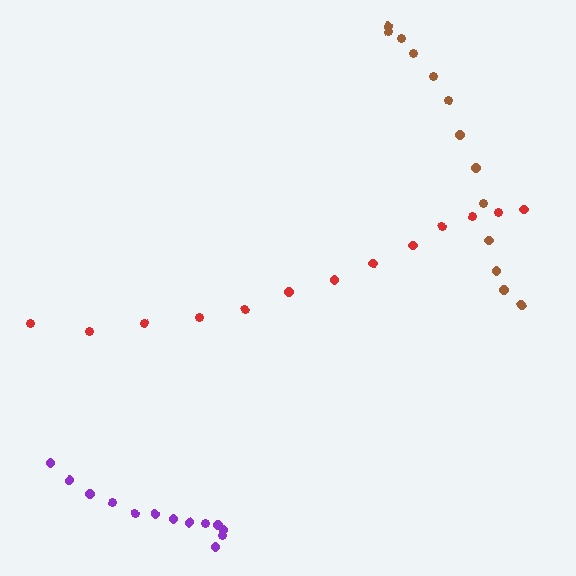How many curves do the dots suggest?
There are 3 distinct paths.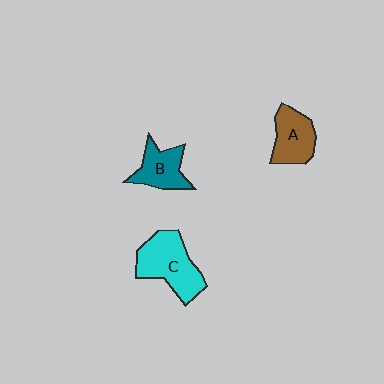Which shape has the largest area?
Shape C (cyan).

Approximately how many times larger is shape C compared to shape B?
Approximately 1.6 times.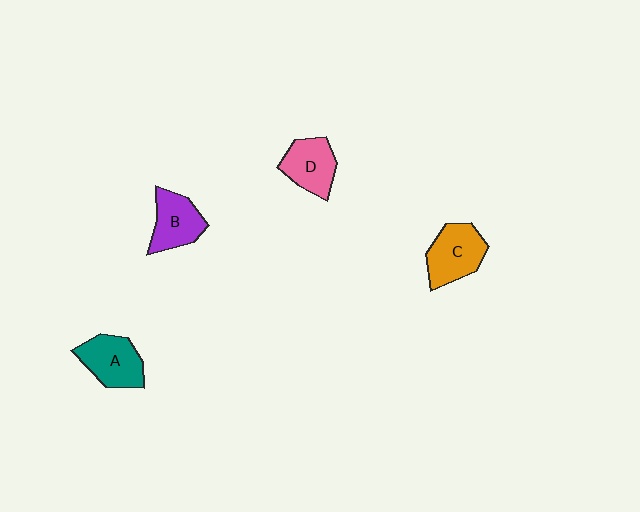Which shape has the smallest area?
Shape D (pink).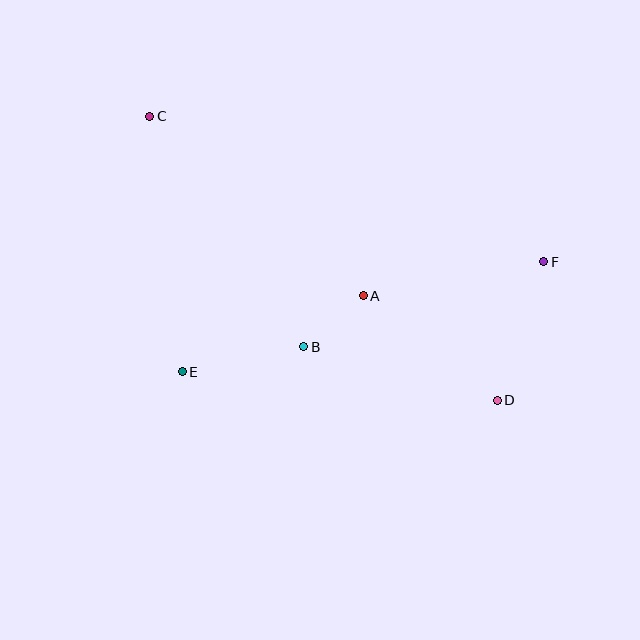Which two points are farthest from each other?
Points C and D are farthest from each other.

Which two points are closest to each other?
Points A and B are closest to each other.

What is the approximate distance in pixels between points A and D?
The distance between A and D is approximately 170 pixels.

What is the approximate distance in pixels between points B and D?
The distance between B and D is approximately 201 pixels.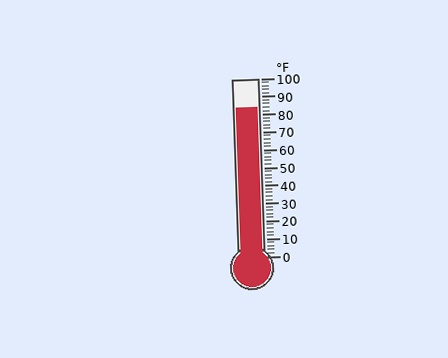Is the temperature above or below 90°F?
The temperature is below 90°F.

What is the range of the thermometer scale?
The thermometer scale ranges from 0°F to 100°F.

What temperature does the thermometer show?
The thermometer shows approximately 84°F.